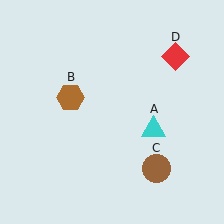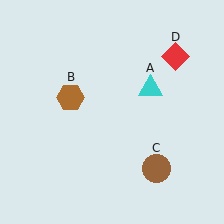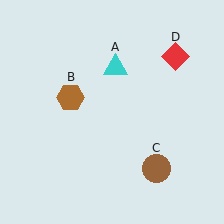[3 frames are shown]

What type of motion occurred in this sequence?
The cyan triangle (object A) rotated counterclockwise around the center of the scene.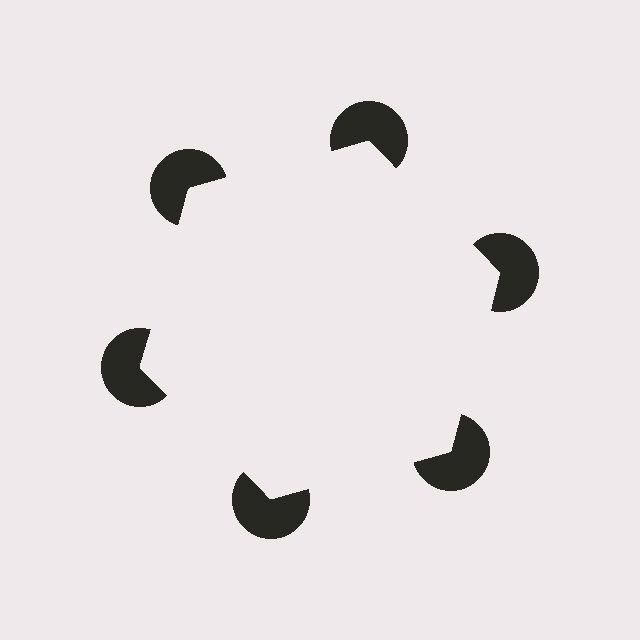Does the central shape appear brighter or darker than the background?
It typically appears slightly brighter than the background, even though no actual brightness change is drawn.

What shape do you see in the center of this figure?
An illusory hexagon — its edges are inferred from the aligned wedge cuts in the pac-man discs, not physically drawn.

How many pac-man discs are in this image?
There are 6 — one at each vertex of the illusory hexagon.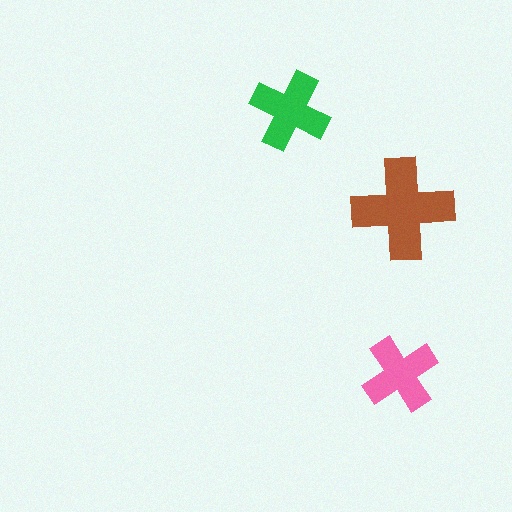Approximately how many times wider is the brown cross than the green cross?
About 1.5 times wider.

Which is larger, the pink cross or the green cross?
The green one.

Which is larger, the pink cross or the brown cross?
The brown one.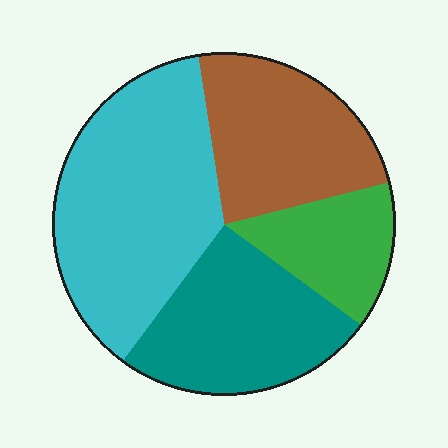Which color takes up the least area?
Green, at roughly 15%.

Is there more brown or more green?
Brown.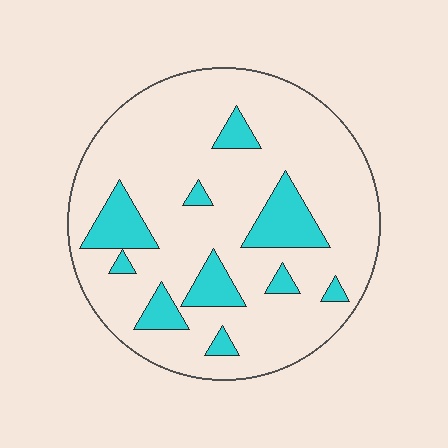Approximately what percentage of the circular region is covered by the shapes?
Approximately 15%.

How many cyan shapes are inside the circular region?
10.